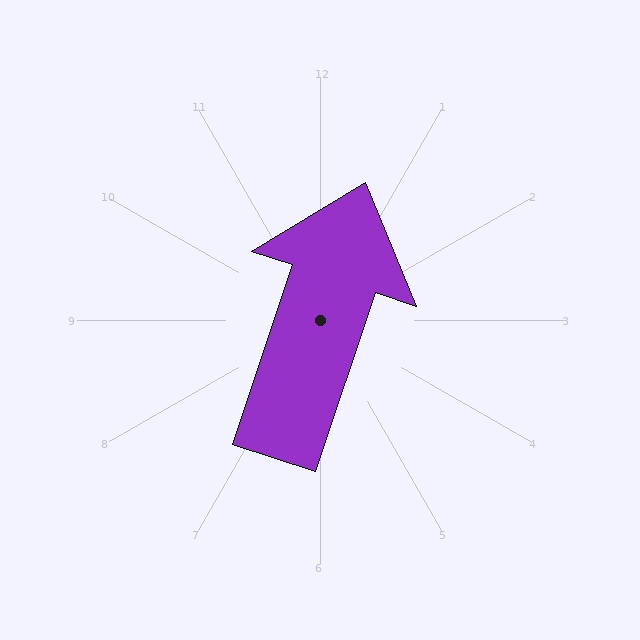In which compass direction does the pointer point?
North.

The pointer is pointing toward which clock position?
Roughly 1 o'clock.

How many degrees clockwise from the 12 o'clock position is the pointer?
Approximately 18 degrees.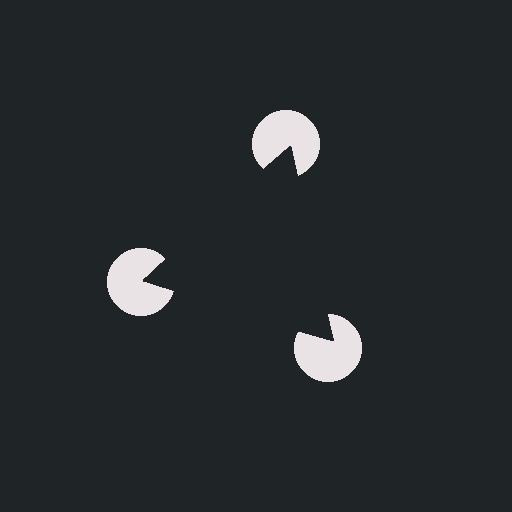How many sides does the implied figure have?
3 sides.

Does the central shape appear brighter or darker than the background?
It typically appears slightly darker than the background, even though no actual brightness change is drawn.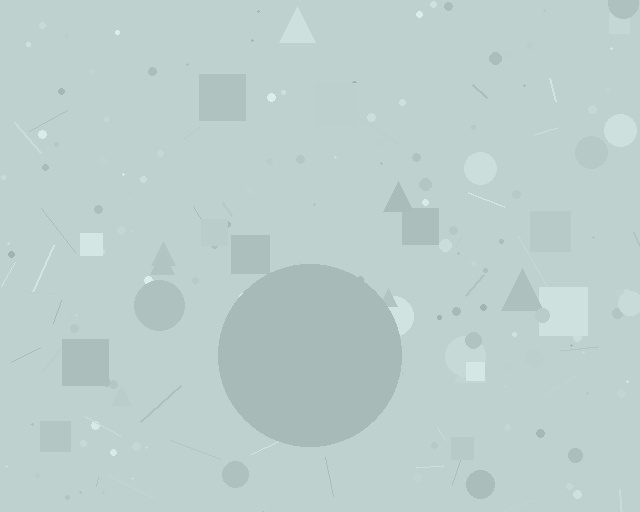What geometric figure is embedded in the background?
A circle is embedded in the background.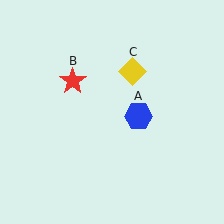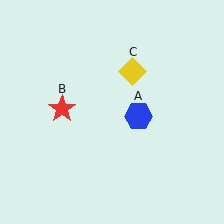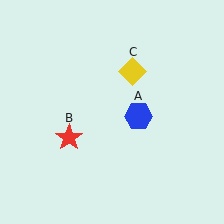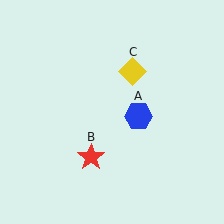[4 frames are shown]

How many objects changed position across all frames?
1 object changed position: red star (object B).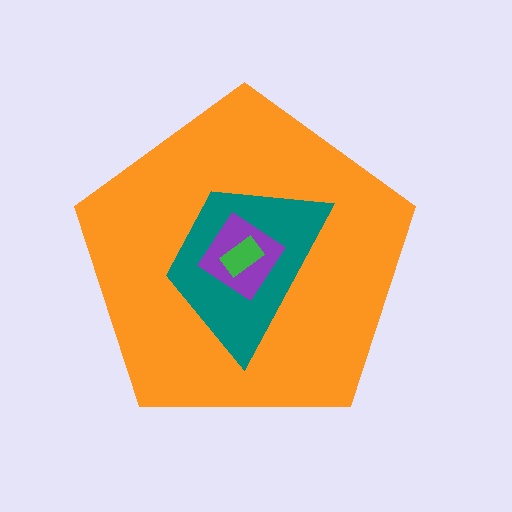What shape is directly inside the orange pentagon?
The teal trapezoid.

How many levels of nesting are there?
4.